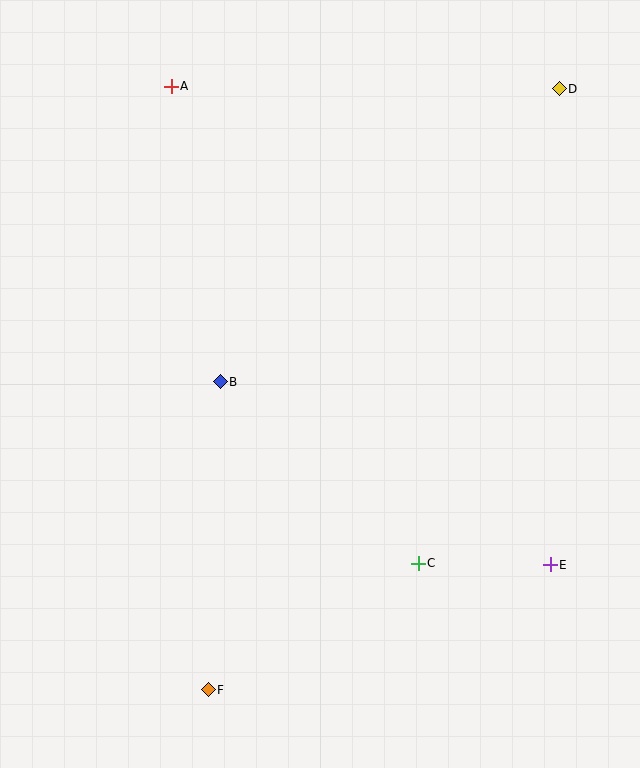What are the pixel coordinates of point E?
Point E is at (550, 565).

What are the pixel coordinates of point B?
Point B is at (220, 382).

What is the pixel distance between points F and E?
The distance between F and E is 364 pixels.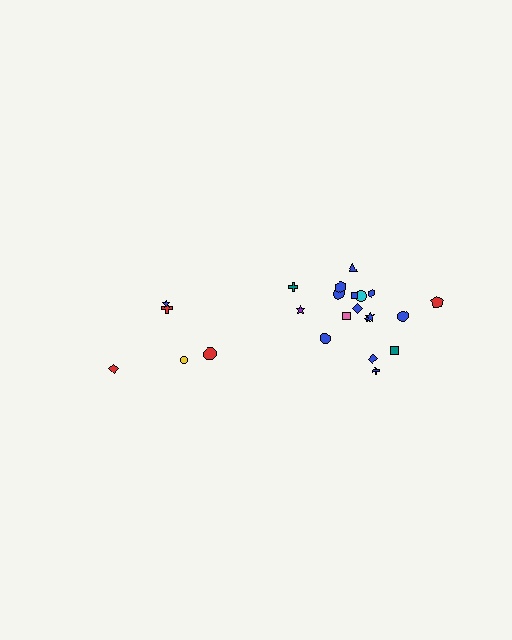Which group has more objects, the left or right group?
The right group.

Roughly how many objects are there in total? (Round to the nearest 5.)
Roughly 25 objects in total.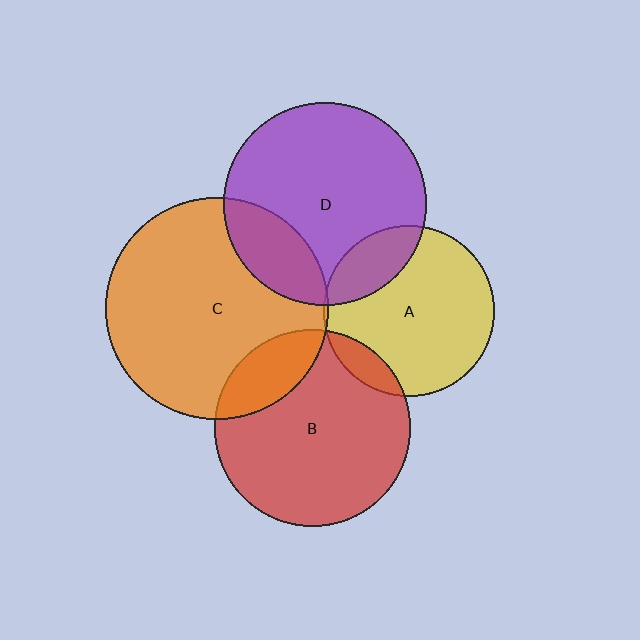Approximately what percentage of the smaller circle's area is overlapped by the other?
Approximately 10%.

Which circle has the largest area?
Circle C (orange).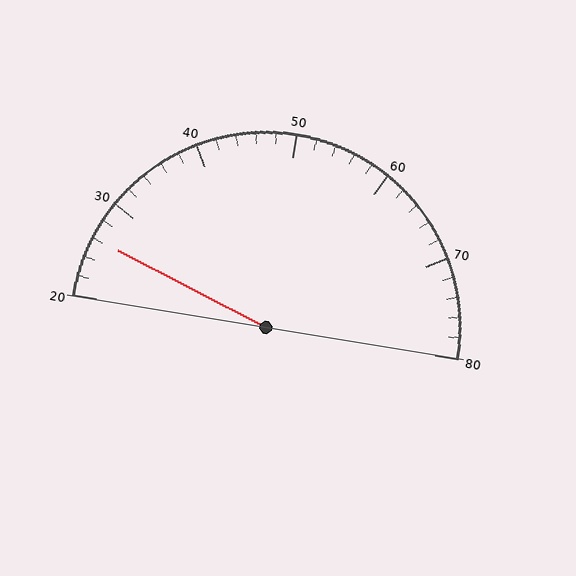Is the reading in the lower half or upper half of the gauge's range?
The reading is in the lower half of the range (20 to 80).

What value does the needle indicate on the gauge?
The needle indicates approximately 26.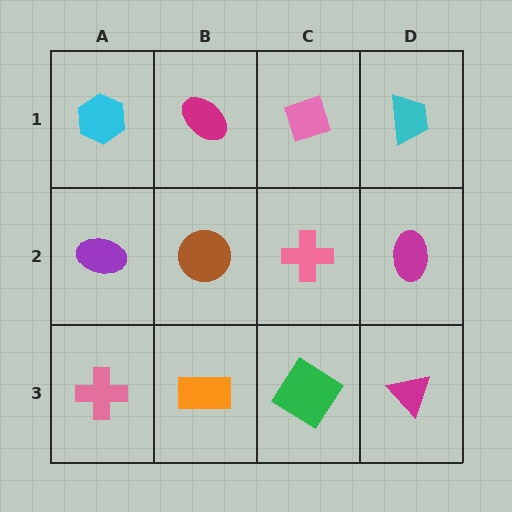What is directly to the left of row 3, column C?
An orange rectangle.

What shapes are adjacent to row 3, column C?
A pink cross (row 2, column C), an orange rectangle (row 3, column B), a magenta triangle (row 3, column D).